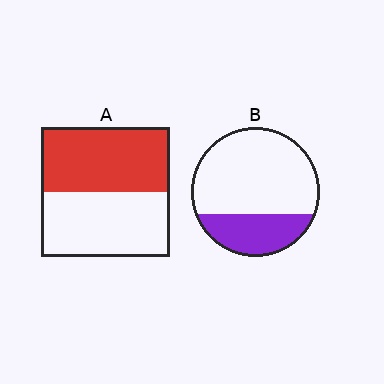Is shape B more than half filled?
No.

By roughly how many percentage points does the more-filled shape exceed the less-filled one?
By roughly 20 percentage points (A over B).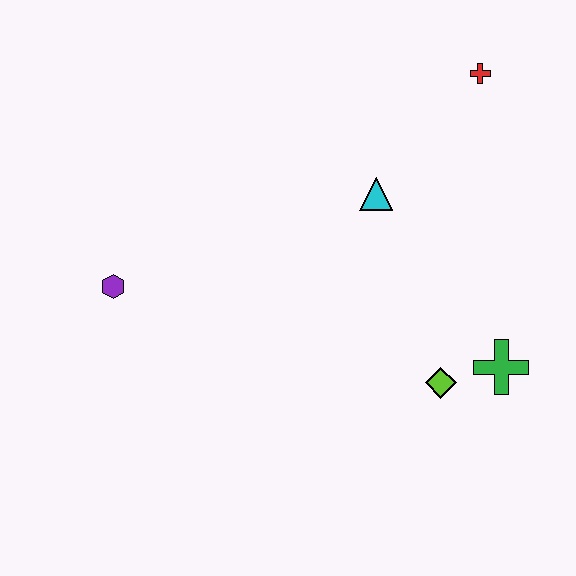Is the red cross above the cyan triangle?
Yes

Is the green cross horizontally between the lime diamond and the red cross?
No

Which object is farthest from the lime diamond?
The purple hexagon is farthest from the lime diamond.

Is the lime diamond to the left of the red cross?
Yes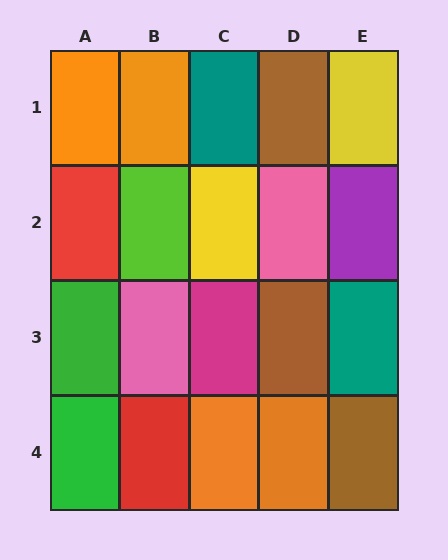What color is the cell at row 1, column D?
Brown.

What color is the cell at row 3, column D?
Brown.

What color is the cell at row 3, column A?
Green.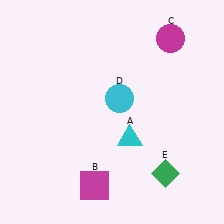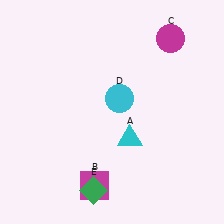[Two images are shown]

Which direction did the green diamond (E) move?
The green diamond (E) moved left.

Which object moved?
The green diamond (E) moved left.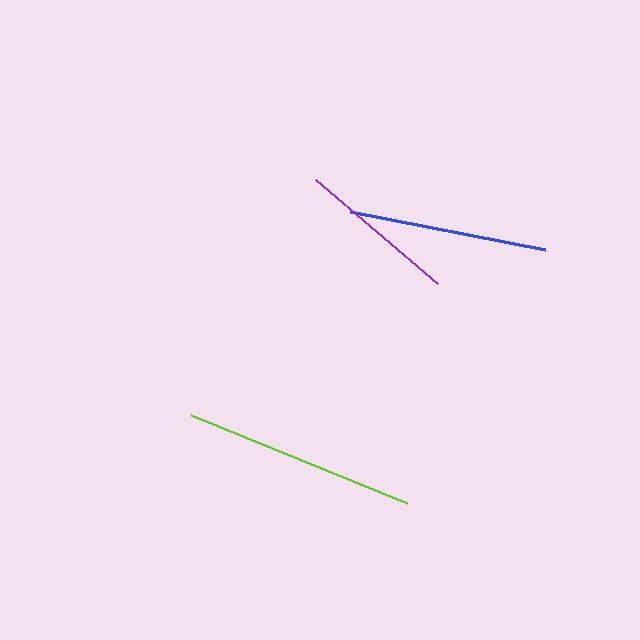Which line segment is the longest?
The lime line is the longest at approximately 233 pixels.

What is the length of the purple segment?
The purple segment is approximately 160 pixels long.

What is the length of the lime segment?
The lime segment is approximately 233 pixels long.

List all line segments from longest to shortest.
From longest to shortest: lime, blue, purple.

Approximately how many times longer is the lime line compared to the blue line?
The lime line is approximately 1.2 times the length of the blue line.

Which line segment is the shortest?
The purple line is the shortest at approximately 160 pixels.